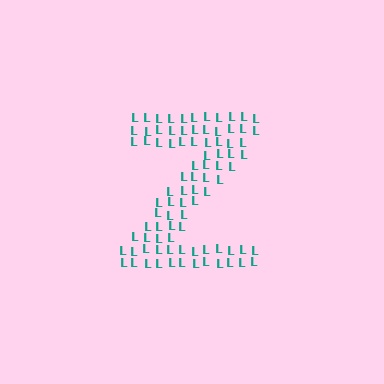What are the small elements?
The small elements are letter L's.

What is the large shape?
The large shape is the letter Z.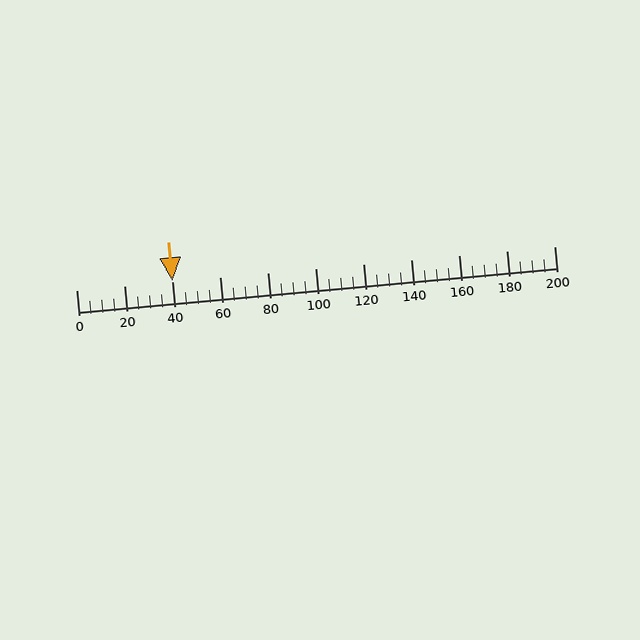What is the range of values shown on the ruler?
The ruler shows values from 0 to 200.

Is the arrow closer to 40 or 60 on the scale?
The arrow is closer to 40.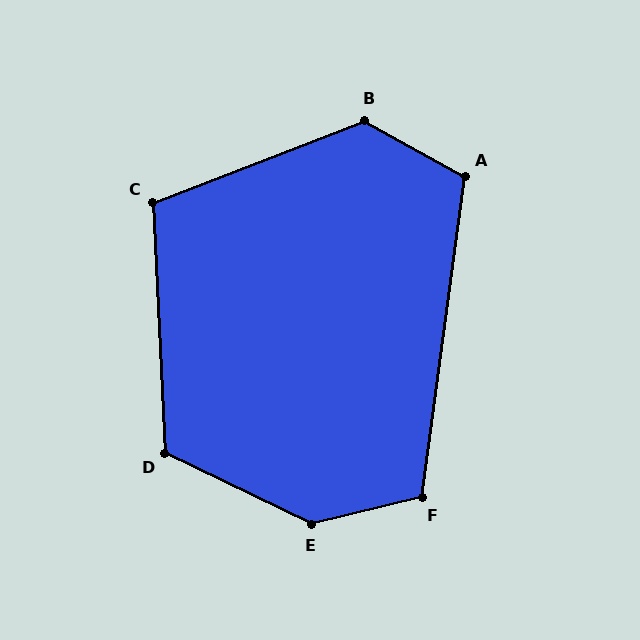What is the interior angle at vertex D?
Approximately 119 degrees (obtuse).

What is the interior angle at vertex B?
Approximately 130 degrees (obtuse).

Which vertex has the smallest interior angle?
C, at approximately 108 degrees.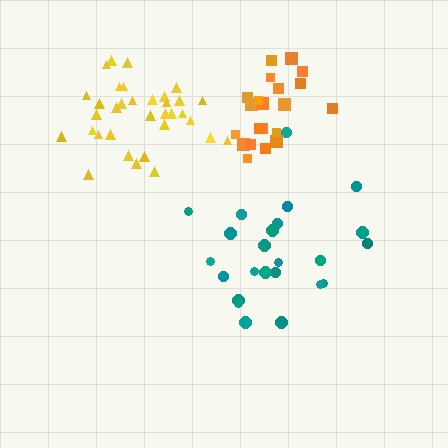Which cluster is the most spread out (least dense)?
Teal.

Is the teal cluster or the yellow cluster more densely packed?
Yellow.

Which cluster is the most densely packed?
Yellow.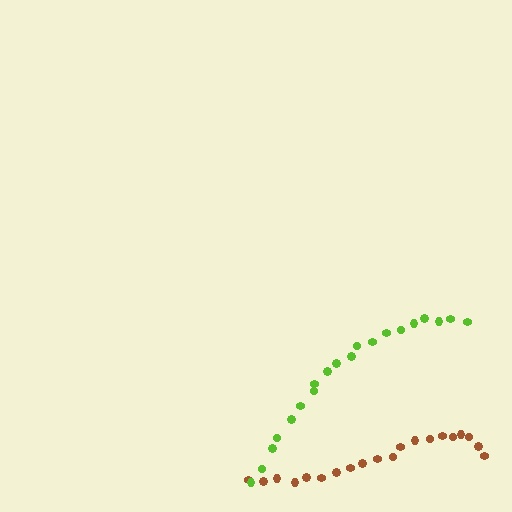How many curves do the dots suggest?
There are 2 distinct paths.